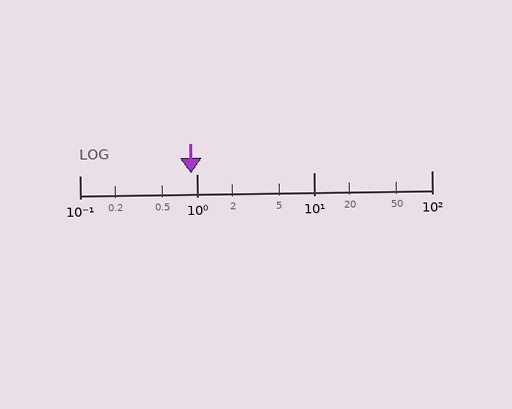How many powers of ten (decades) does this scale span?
The scale spans 3 decades, from 0.1 to 100.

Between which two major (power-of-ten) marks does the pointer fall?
The pointer is between 0.1 and 1.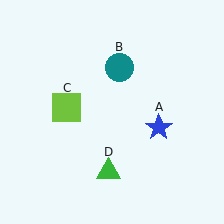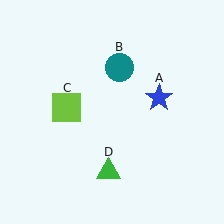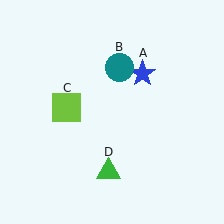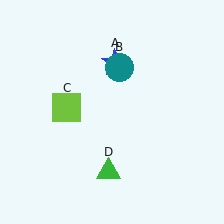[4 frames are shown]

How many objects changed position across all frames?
1 object changed position: blue star (object A).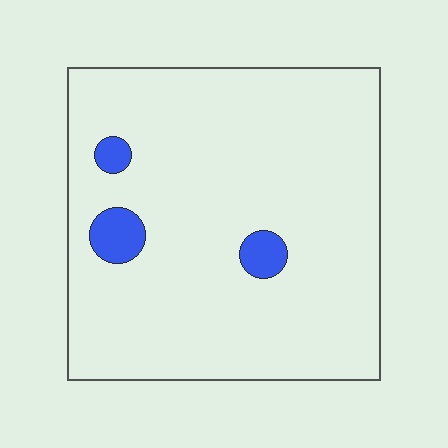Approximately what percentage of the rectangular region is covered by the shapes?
Approximately 5%.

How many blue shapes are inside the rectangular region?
3.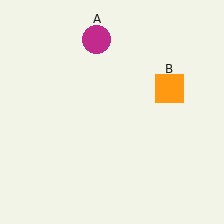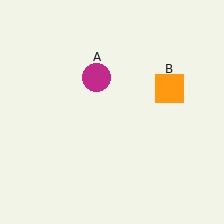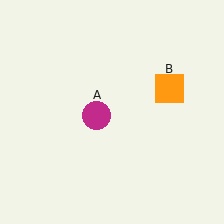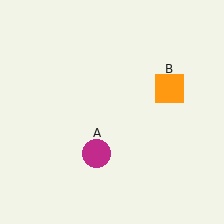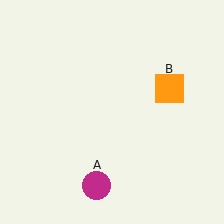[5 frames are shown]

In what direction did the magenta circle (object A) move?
The magenta circle (object A) moved down.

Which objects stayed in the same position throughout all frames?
Orange square (object B) remained stationary.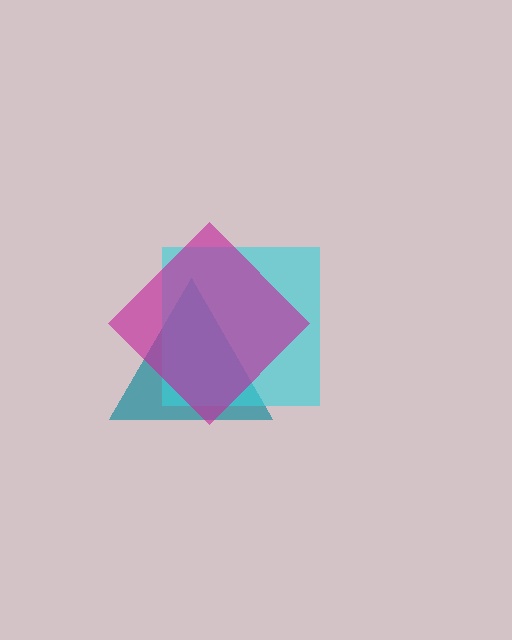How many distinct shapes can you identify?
There are 3 distinct shapes: a teal triangle, a cyan square, a magenta diamond.